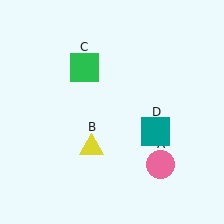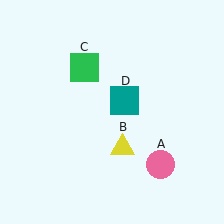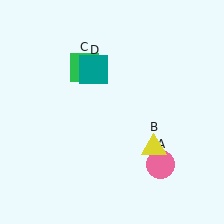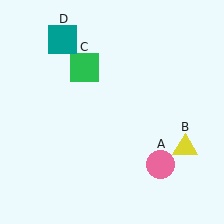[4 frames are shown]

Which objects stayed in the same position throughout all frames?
Pink circle (object A) and green square (object C) remained stationary.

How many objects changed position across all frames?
2 objects changed position: yellow triangle (object B), teal square (object D).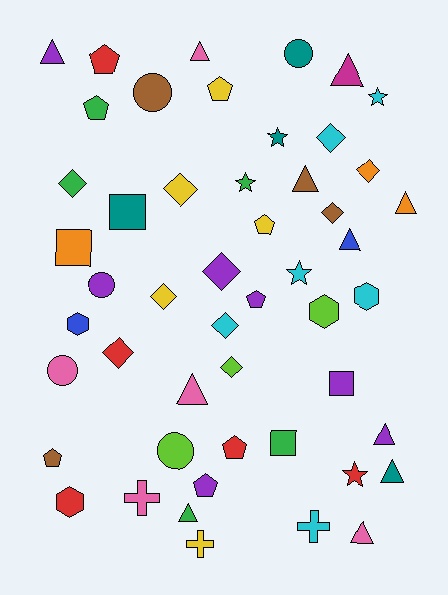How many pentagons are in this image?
There are 8 pentagons.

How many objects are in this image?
There are 50 objects.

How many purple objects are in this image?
There are 7 purple objects.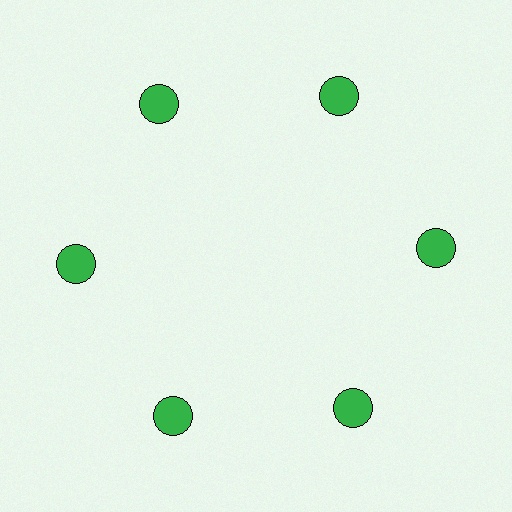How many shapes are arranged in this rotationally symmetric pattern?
There are 6 shapes, arranged in 6 groups of 1.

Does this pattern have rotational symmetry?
Yes, this pattern has 6-fold rotational symmetry. It looks the same after rotating 60 degrees around the center.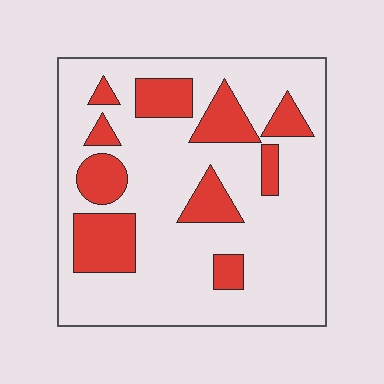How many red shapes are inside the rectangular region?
10.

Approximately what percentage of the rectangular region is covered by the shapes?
Approximately 25%.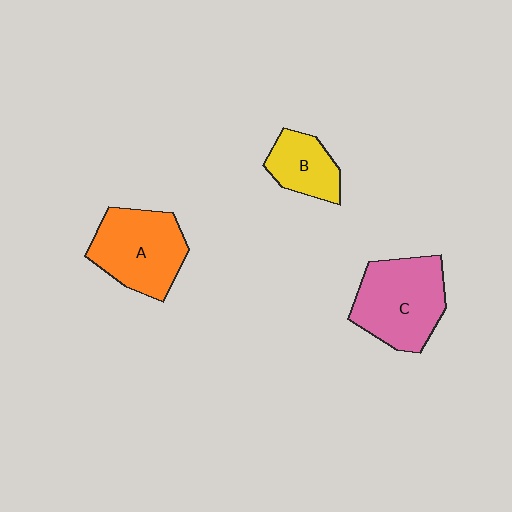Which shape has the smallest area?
Shape B (yellow).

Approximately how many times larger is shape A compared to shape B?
Approximately 1.7 times.